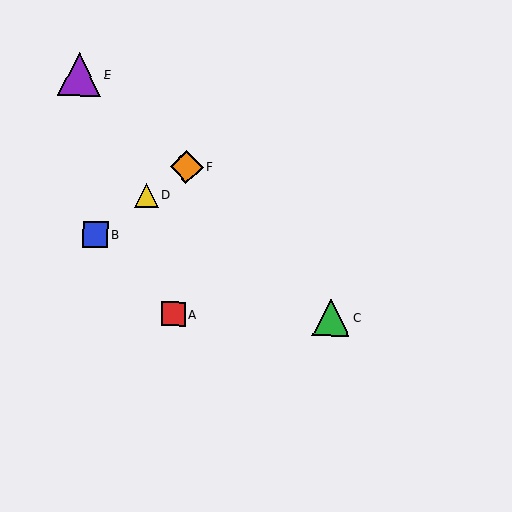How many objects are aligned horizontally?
2 objects (A, C) are aligned horizontally.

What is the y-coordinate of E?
Object E is at y≈75.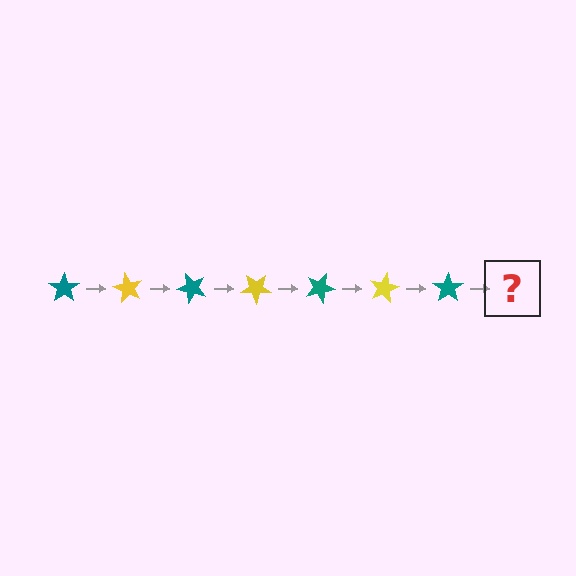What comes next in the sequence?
The next element should be a yellow star, rotated 420 degrees from the start.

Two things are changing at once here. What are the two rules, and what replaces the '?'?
The two rules are that it rotates 60 degrees each step and the color cycles through teal and yellow. The '?' should be a yellow star, rotated 420 degrees from the start.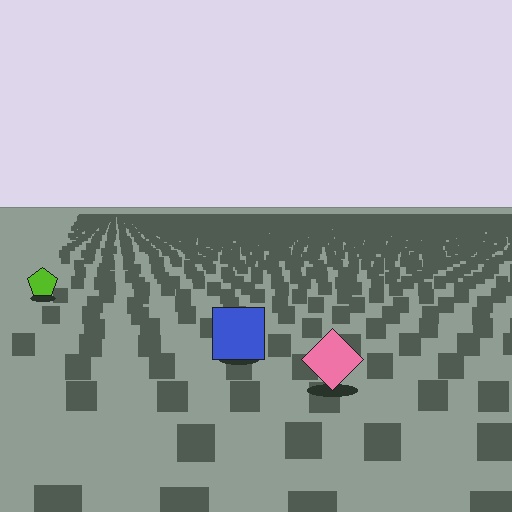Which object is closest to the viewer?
The pink diamond is closest. The texture marks near it are larger and more spread out.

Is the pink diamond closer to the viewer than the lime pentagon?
Yes. The pink diamond is closer — you can tell from the texture gradient: the ground texture is coarser near it.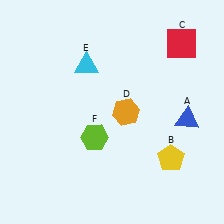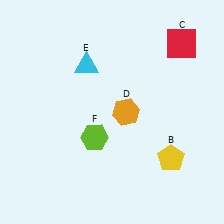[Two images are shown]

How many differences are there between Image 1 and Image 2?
There is 1 difference between the two images.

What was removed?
The blue triangle (A) was removed in Image 2.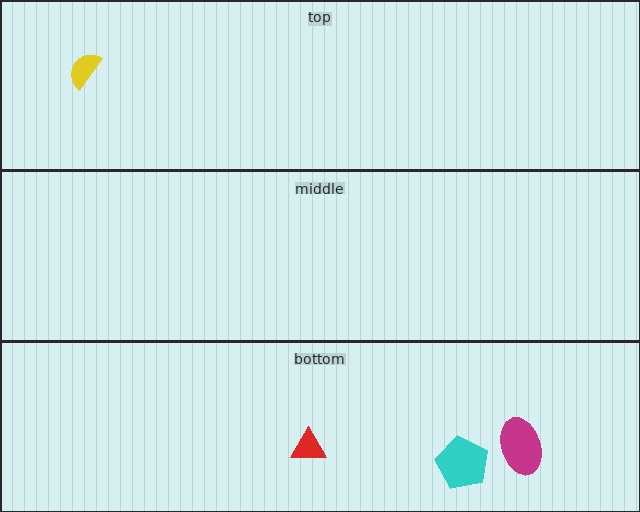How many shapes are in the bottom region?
3.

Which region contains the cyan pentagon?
The bottom region.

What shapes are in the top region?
The yellow semicircle.